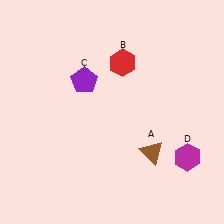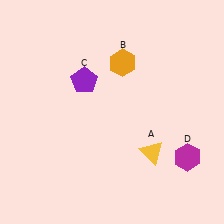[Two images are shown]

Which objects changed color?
A changed from brown to yellow. B changed from red to orange.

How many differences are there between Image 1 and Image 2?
There are 2 differences between the two images.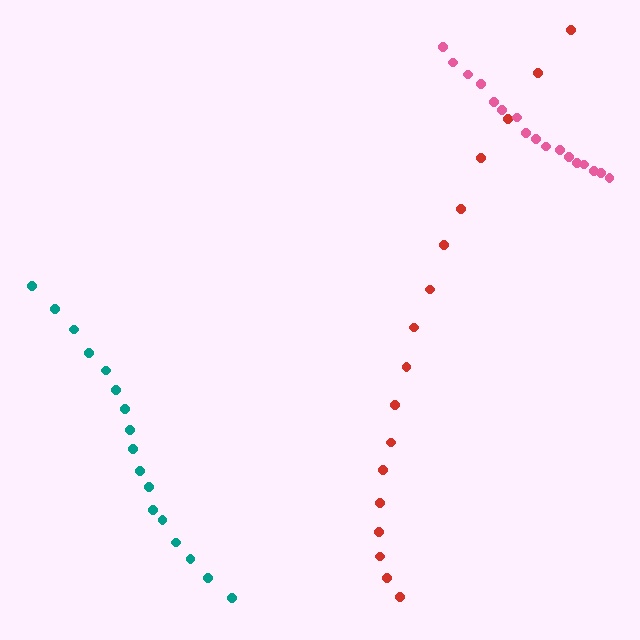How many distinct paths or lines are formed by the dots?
There are 3 distinct paths.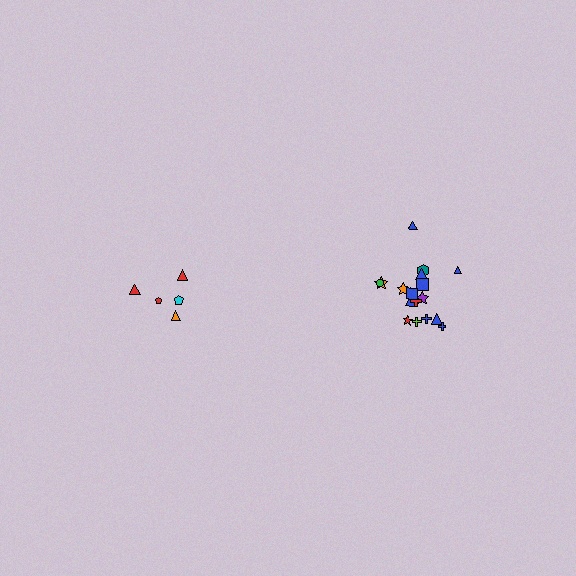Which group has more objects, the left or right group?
The right group.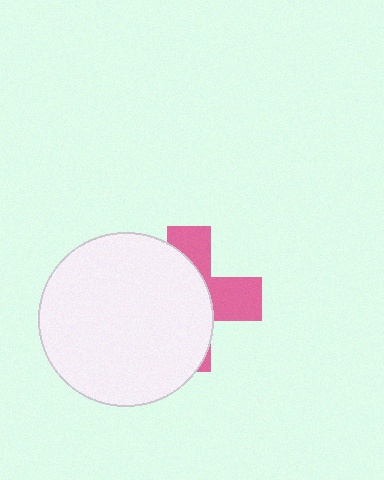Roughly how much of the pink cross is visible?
A small part of it is visible (roughly 36%).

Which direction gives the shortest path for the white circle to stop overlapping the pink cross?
Moving left gives the shortest separation.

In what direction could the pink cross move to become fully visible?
The pink cross could move right. That would shift it out from behind the white circle entirely.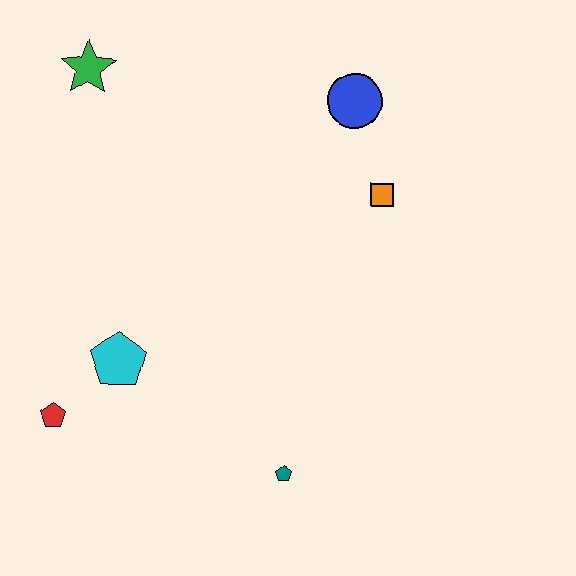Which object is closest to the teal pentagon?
The cyan pentagon is closest to the teal pentagon.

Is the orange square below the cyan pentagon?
No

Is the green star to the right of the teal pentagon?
No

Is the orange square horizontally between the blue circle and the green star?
No